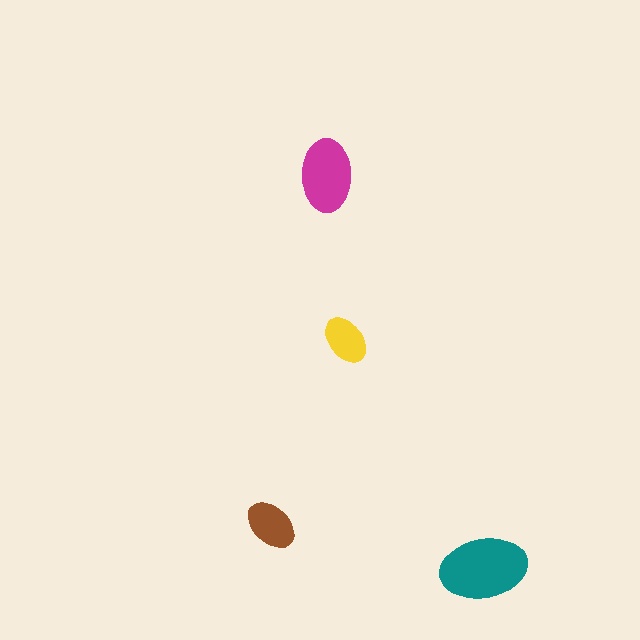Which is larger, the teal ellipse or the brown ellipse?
The teal one.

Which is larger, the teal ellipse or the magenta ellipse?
The teal one.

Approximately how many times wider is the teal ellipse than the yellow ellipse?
About 2 times wider.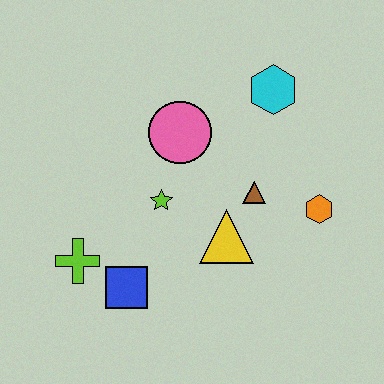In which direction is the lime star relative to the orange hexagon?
The lime star is to the left of the orange hexagon.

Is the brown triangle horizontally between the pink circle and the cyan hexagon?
Yes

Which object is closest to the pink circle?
The lime star is closest to the pink circle.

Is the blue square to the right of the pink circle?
No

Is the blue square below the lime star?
Yes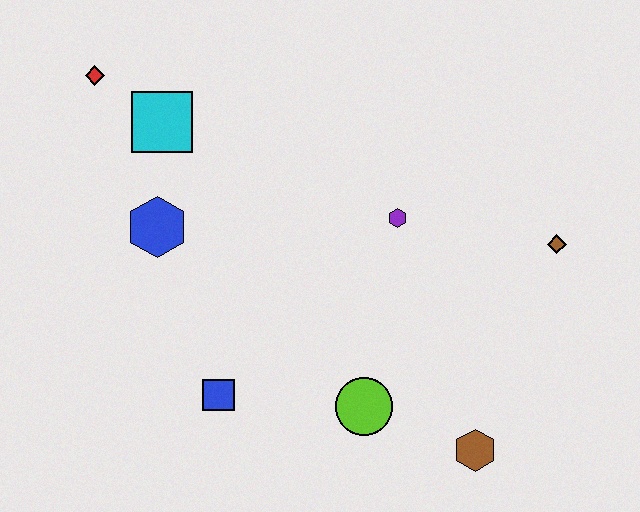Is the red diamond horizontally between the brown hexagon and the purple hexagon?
No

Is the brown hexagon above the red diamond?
No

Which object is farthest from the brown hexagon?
The red diamond is farthest from the brown hexagon.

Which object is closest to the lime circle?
The brown hexagon is closest to the lime circle.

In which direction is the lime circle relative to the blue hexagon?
The lime circle is to the right of the blue hexagon.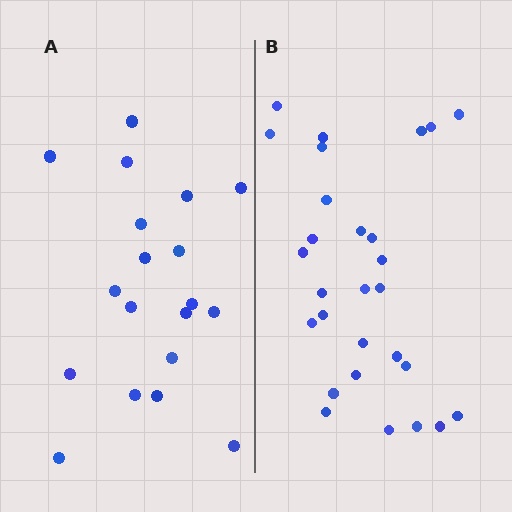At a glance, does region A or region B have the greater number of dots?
Region B (the right region) has more dots.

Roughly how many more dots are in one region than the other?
Region B has roughly 8 or so more dots than region A.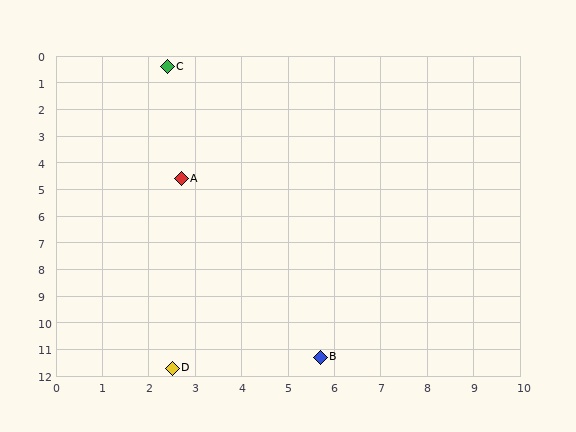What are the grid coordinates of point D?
Point D is at approximately (2.5, 11.7).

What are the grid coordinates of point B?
Point B is at approximately (5.7, 11.3).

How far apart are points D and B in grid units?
Points D and B are about 3.2 grid units apart.